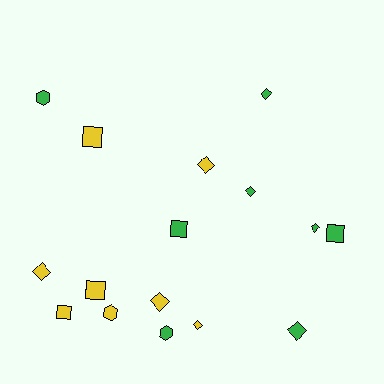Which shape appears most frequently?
Diamond, with 8 objects.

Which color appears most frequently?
Yellow, with 8 objects.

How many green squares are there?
There are 2 green squares.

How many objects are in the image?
There are 16 objects.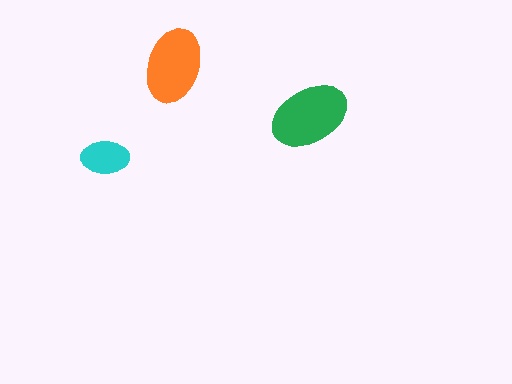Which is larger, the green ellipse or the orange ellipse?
The green one.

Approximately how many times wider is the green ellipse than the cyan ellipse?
About 1.5 times wider.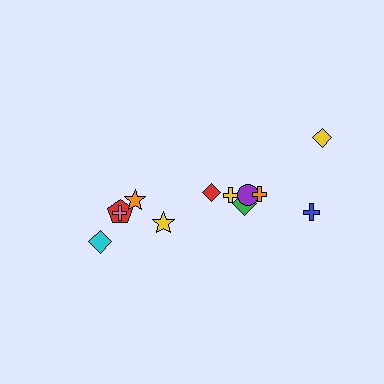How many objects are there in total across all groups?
There are 12 objects.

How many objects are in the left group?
There are 5 objects.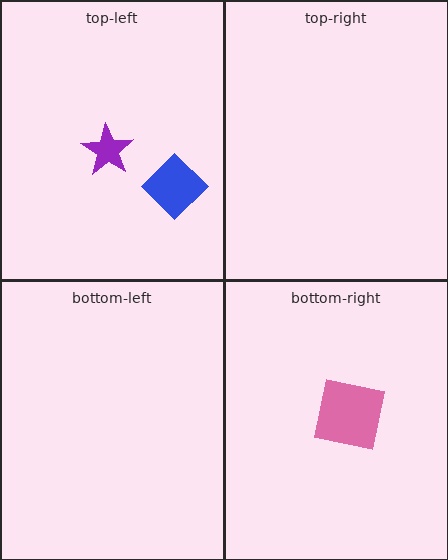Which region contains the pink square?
The bottom-right region.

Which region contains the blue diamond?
The top-left region.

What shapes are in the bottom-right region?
The pink square.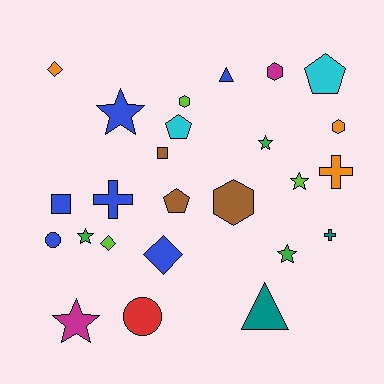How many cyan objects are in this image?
There are 2 cyan objects.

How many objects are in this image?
There are 25 objects.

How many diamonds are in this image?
There are 3 diamonds.